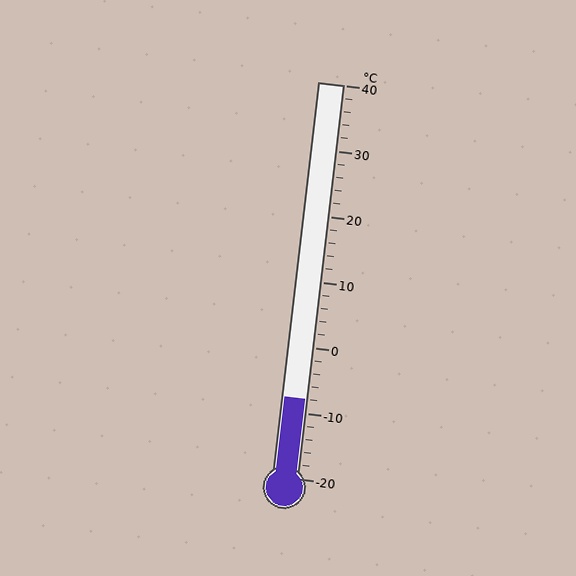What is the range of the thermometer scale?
The thermometer scale ranges from -20°C to 40°C.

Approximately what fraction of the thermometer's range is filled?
The thermometer is filled to approximately 20% of its range.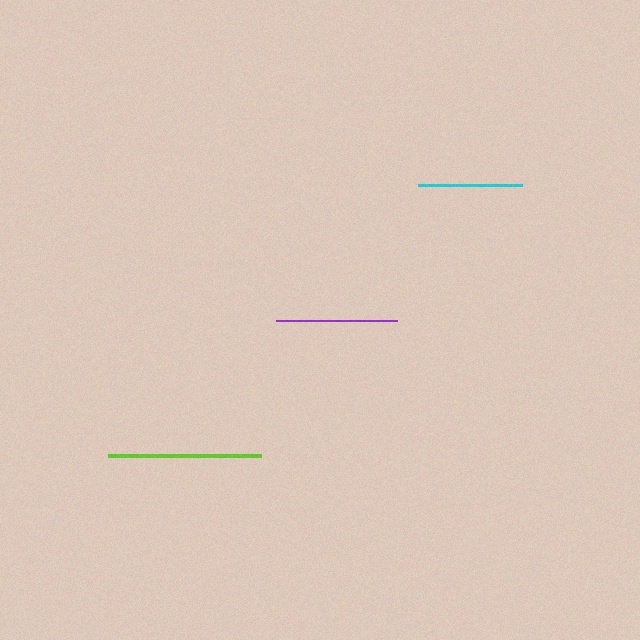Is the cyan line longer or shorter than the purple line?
The purple line is longer than the cyan line.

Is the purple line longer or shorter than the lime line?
The lime line is longer than the purple line.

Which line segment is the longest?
The lime line is the longest at approximately 153 pixels.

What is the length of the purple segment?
The purple segment is approximately 121 pixels long.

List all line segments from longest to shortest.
From longest to shortest: lime, purple, cyan.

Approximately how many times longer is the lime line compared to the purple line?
The lime line is approximately 1.3 times the length of the purple line.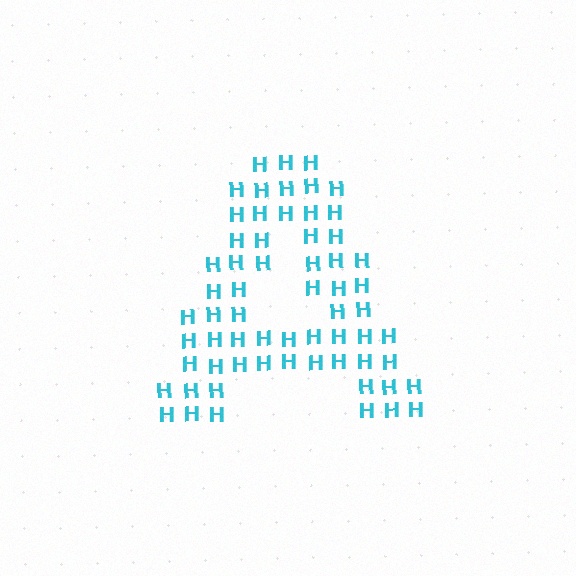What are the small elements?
The small elements are letter H's.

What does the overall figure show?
The overall figure shows the letter A.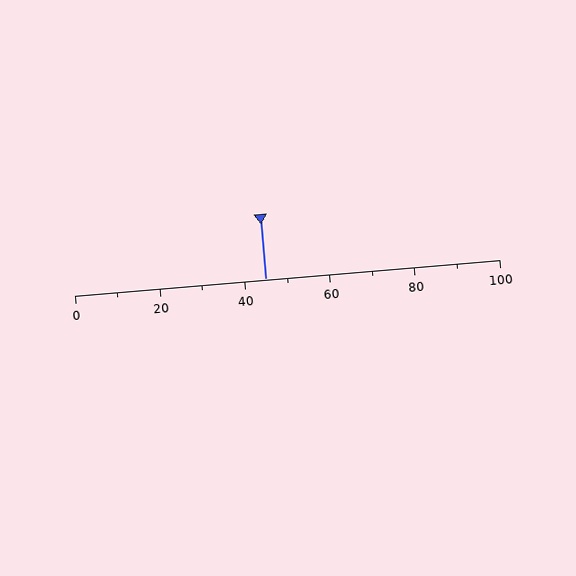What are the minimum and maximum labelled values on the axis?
The axis runs from 0 to 100.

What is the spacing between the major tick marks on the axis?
The major ticks are spaced 20 apart.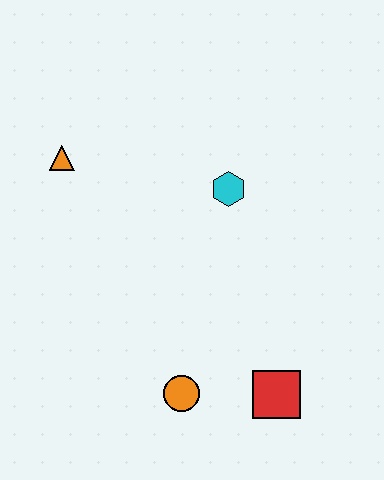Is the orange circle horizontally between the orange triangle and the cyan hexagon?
Yes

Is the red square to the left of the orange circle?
No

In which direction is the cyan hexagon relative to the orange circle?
The cyan hexagon is above the orange circle.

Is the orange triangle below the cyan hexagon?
No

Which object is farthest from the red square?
The orange triangle is farthest from the red square.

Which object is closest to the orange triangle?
The cyan hexagon is closest to the orange triangle.